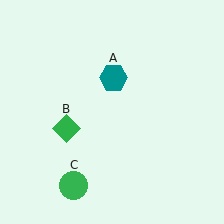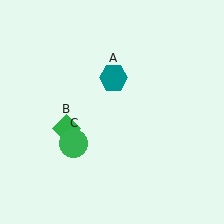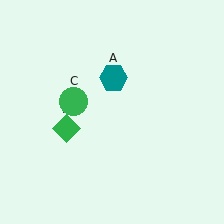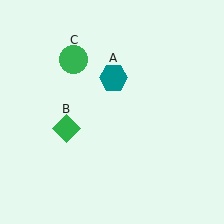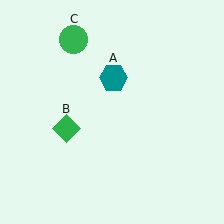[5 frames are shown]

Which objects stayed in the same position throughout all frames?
Teal hexagon (object A) and green diamond (object B) remained stationary.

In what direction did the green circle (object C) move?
The green circle (object C) moved up.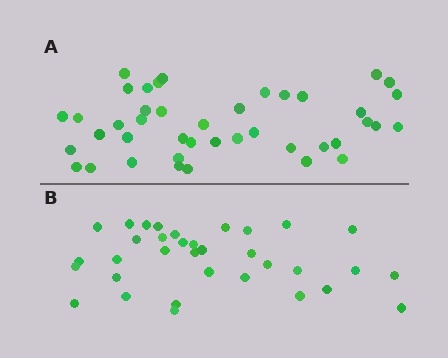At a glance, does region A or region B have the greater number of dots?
Region A (the top region) has more dots.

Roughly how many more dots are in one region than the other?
Region A has roughly 8 or so more dots than region B.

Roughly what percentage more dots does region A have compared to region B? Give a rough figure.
About 25% more.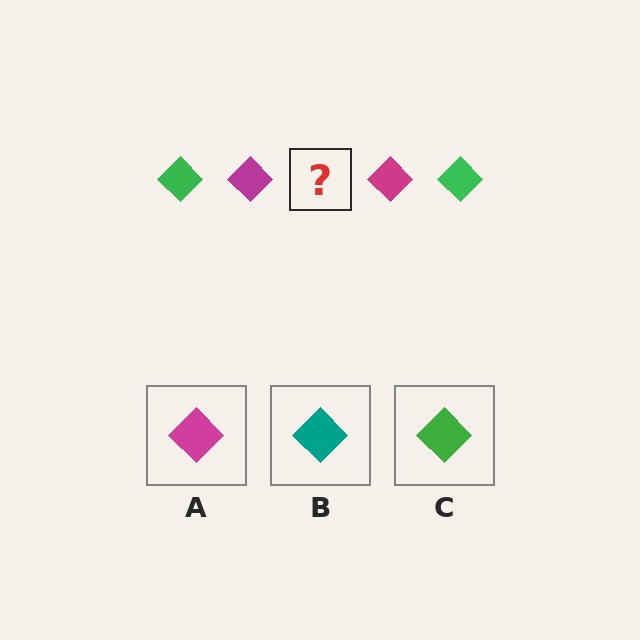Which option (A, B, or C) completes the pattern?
C.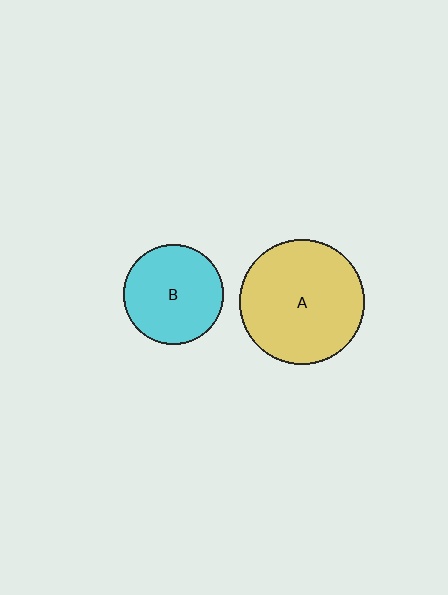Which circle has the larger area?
Circle A (yellow).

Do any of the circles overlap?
No, none of the circles overlap.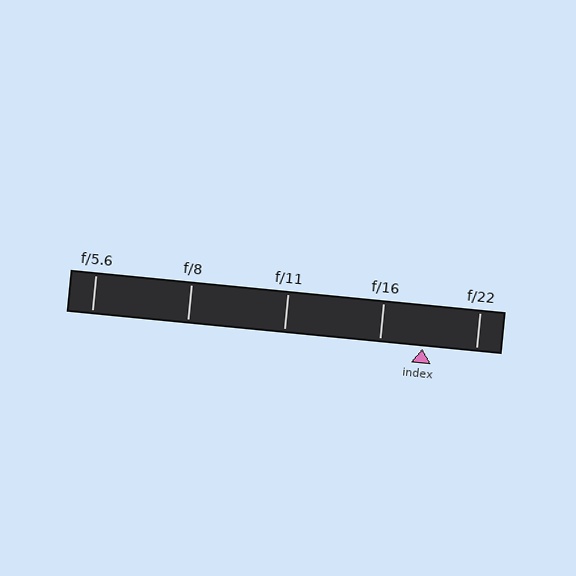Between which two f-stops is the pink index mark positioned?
The index mark is between f/16 and f/22.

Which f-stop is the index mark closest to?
The index mark is closest to f/16.